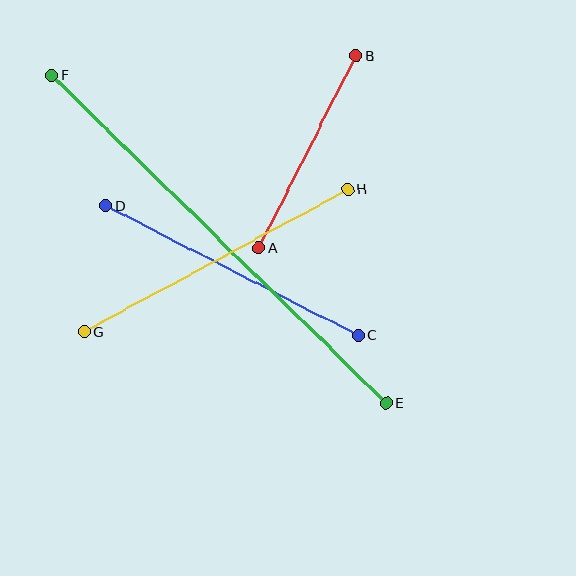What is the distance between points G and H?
The distance is approximately 300 pixels.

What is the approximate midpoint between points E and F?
The midpoint is at approximately (219, 239) pixels.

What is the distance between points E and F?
The distance is approximately 468 pixels.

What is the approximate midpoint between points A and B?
The midpoint is at approximately (308, 152) pixels.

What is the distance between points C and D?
The distance is approximately 284 pixels.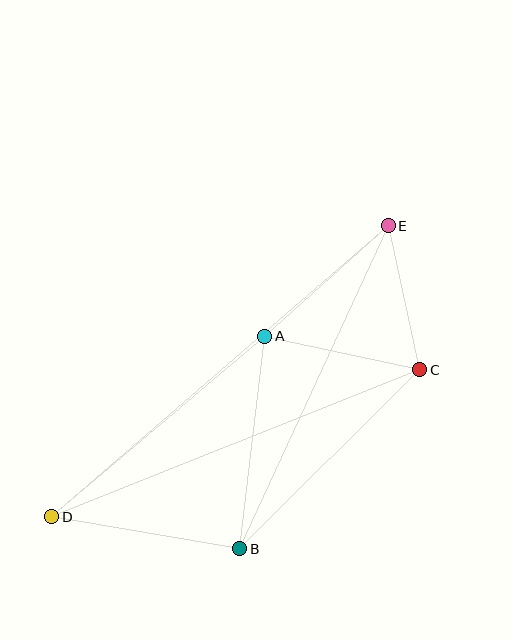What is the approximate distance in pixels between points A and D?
The distance between A and D is approximately 279 pixels.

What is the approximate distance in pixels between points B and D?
The distance between B and D is approximately 191 pixels.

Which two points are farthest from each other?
Points D and E are farthest from each other.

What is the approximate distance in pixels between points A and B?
The distance between A and B is approximately 214 pixels.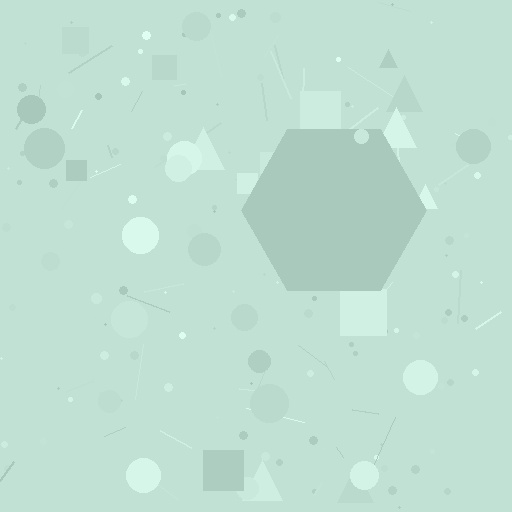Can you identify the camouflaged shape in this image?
The camouflaged shape is a hexagon.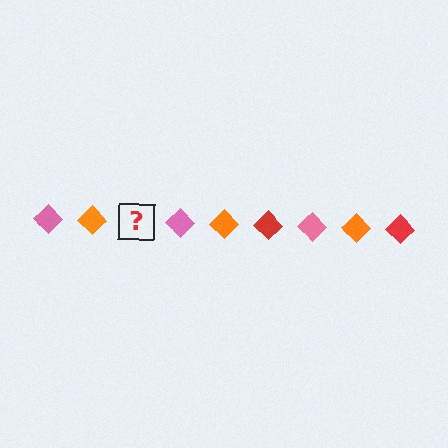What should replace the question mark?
The question mark should be replaced with a red diamond.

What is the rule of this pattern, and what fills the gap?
The rule is that the pattern cycles through pink, orange, red diamonds. The gap should be filled with a red diamond.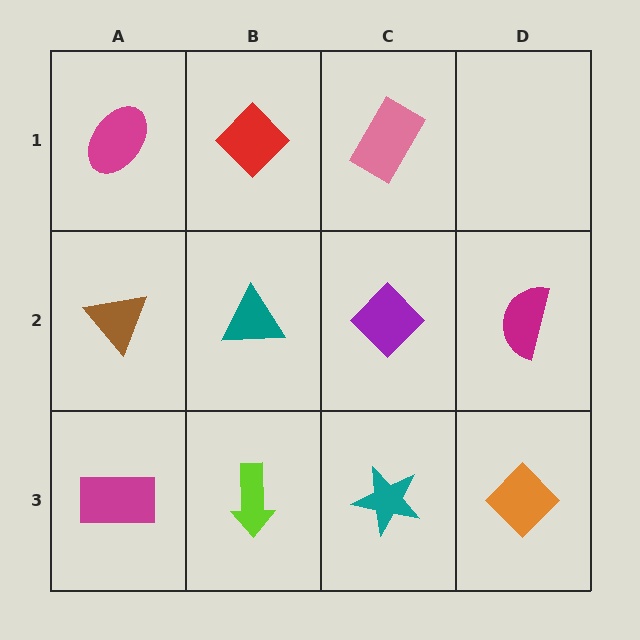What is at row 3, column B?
A lime arrow.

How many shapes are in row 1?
3 shapes.